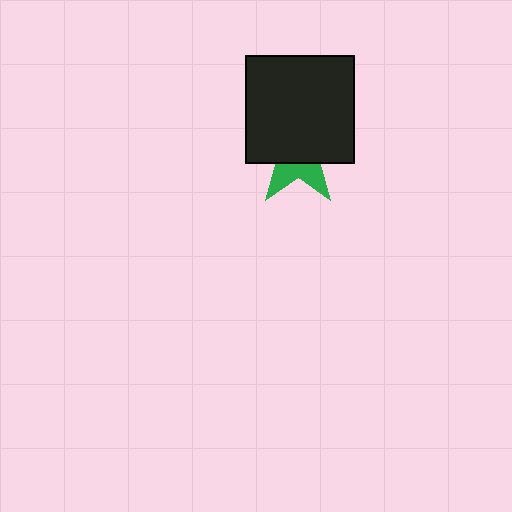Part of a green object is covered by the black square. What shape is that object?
It is a star.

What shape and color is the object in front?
The object in front is a black square.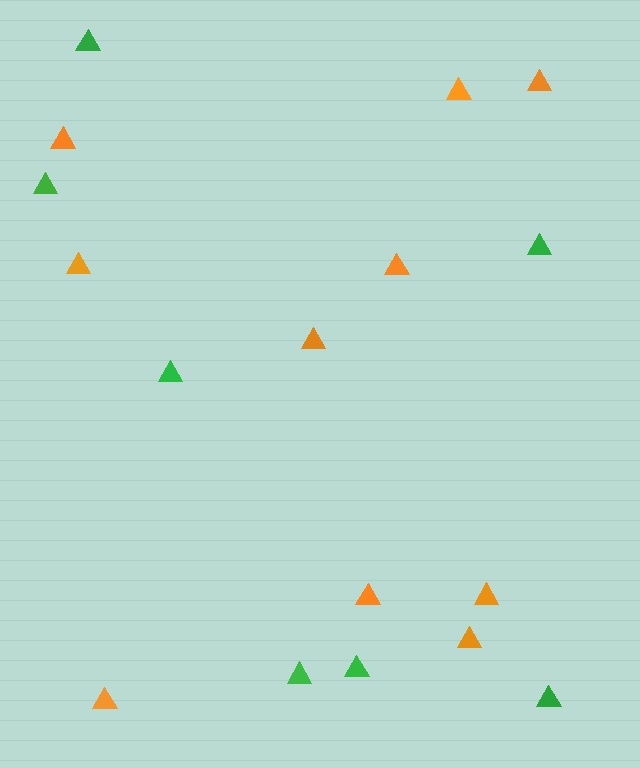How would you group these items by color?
There are 2 groups: one group of orange triangles (10) and one group of green triangles (7).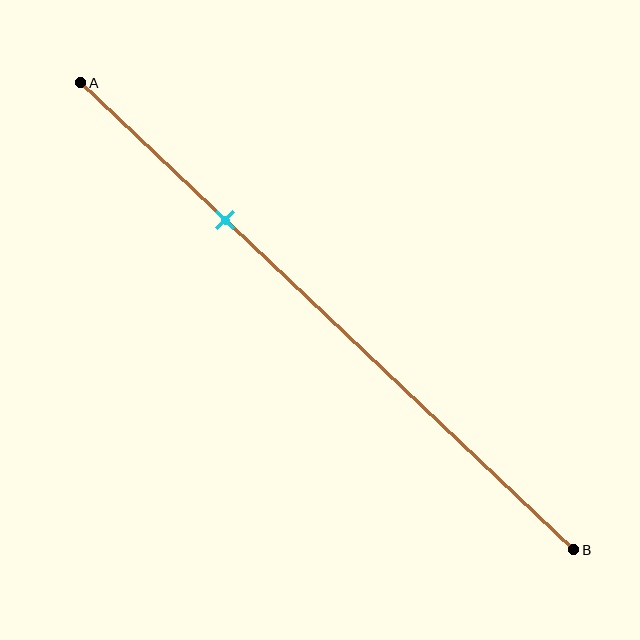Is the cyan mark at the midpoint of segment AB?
No, the mark is at about 30% from A, not at the 50% midpoint.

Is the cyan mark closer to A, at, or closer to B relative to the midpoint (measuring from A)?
The cyan mark is closer to point A than the midpoint of segment AB.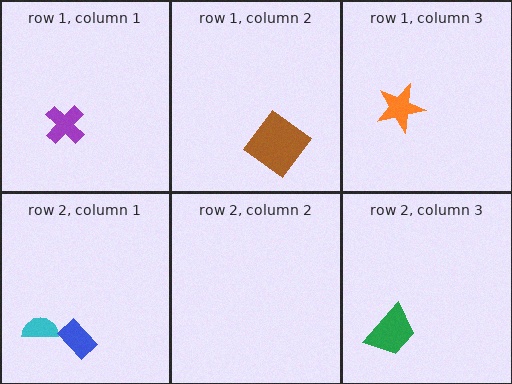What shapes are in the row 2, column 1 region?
The cyan semicircle, the blue rectangle.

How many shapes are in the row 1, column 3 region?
1.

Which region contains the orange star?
The row 1, column 3 region.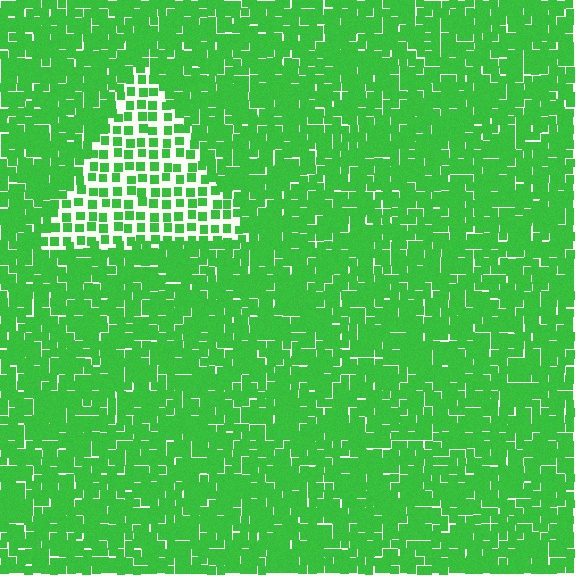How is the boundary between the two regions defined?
The boundary is defined by a change in element density (approximately 2.2x ratio). All elements are the same color, size, and shape.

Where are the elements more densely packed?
The elements are more densely packed outside the triangle boundary.